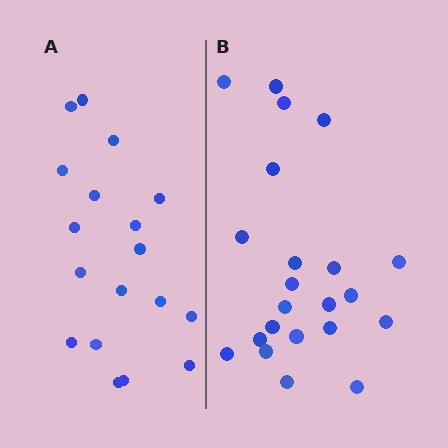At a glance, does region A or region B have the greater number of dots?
Region B (the right region) has more dots.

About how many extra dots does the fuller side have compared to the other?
Region B has about 4 more dots than region A.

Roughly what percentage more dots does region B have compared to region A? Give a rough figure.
About 20% more.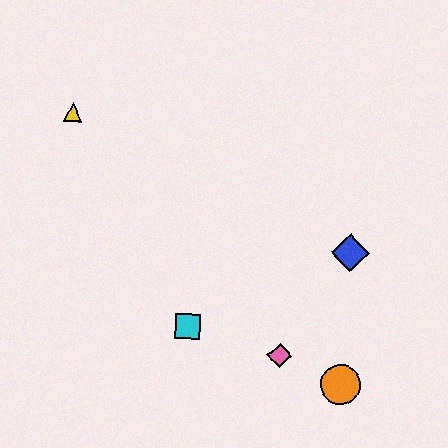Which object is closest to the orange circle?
The pink diamond is closest to the orange circle.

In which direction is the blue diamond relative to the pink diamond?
The blue diamond is above the pink diamond.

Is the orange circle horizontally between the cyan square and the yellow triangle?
No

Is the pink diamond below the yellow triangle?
Yes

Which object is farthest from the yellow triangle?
The orange circle is farthest from the yellow triangle.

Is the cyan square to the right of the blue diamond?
No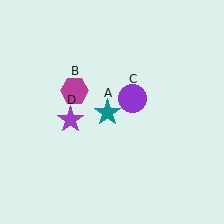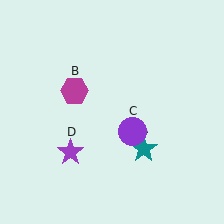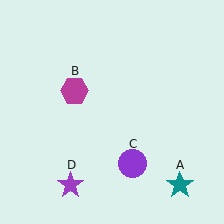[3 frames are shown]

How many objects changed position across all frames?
3 objects changed position: teal star (object A), purple circle (object C), purple star (object D).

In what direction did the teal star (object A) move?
The teal star (object A) moved down and to the right.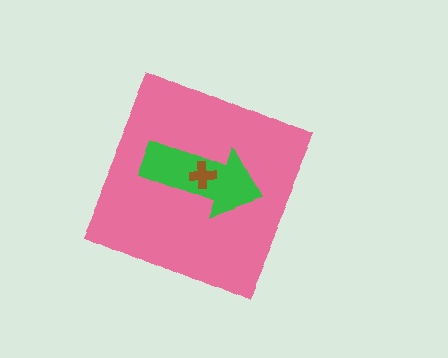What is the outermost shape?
The pink diamond.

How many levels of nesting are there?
3.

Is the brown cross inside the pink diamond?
Yes.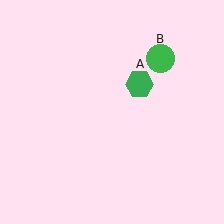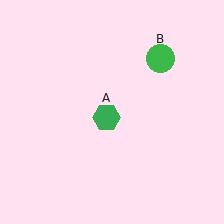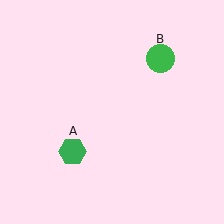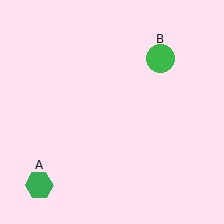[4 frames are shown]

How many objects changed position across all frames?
1 object changed position: green hexagon (object A).